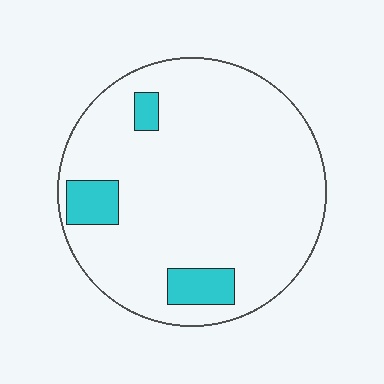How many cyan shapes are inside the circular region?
3.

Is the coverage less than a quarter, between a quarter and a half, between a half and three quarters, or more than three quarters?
Less than a quarter.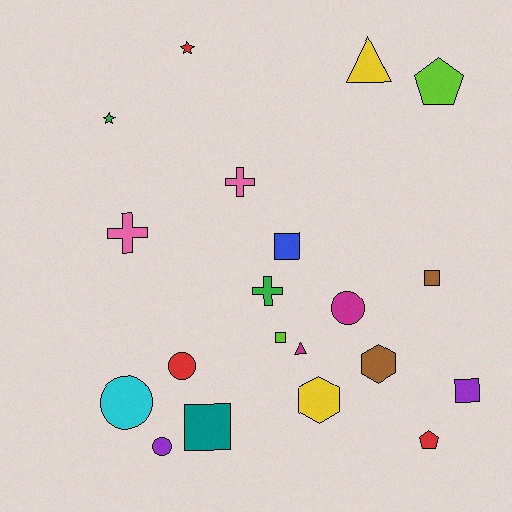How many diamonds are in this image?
There are no diamonds.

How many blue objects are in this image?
There is 1 blue object.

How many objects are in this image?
There are 20 objects.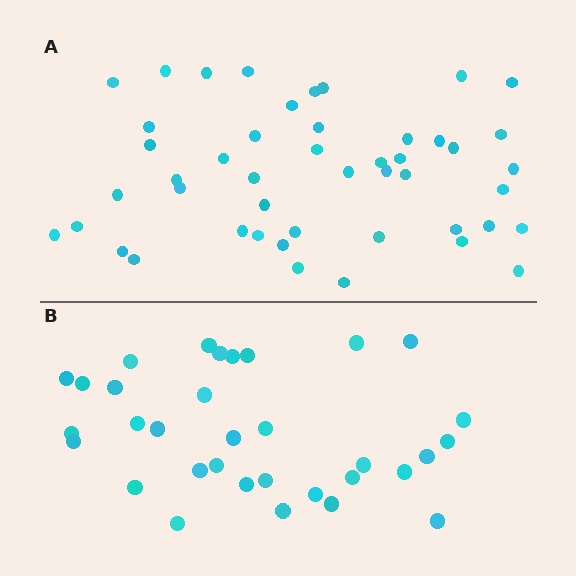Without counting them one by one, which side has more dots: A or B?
Region A (the top region) has more dots.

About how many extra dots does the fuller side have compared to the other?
Region A has approximately 15 more dots than region B.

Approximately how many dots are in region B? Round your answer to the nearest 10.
About 30 dots. (The exact count is 33, which rounds to 30.)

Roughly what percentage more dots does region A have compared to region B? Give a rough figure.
About 40% more.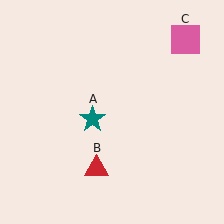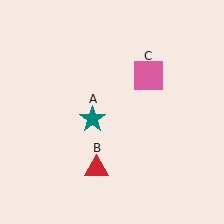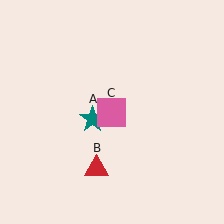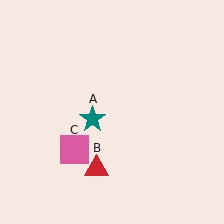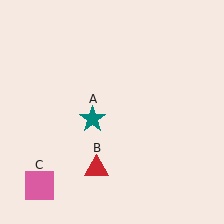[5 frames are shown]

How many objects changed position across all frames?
1 object changed position: pink square (object C).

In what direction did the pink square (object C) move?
The pink square (object C) moved down and to the left.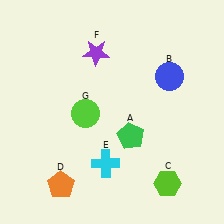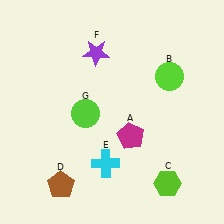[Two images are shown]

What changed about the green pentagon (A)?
In Image 1, A is green. In Image 2, it changed to magenta.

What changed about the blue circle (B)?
In Image 1, B is blue. In Image 2, it changed to lime.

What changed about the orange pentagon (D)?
In Image 1, D is orange. In Image 2, it changed to brown.